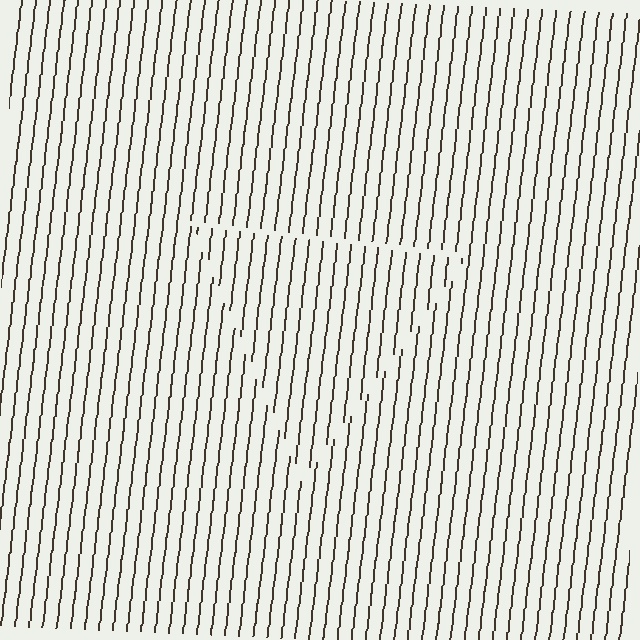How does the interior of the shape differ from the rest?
The interior of the shape contains the same grating, shifted by half a period — the contour is defined by the phase discontinuity where line-ends from the inner and outer gratings abut.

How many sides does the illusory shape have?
3 sides — the line-ends trace a triangle.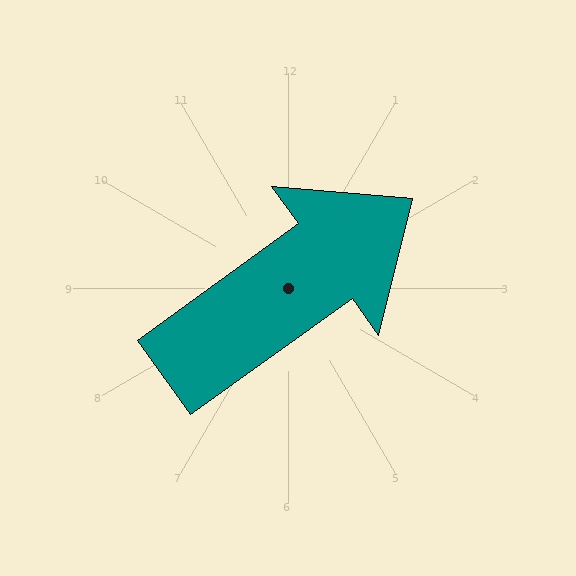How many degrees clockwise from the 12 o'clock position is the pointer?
Approximately 54 degrees.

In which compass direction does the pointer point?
Northeast.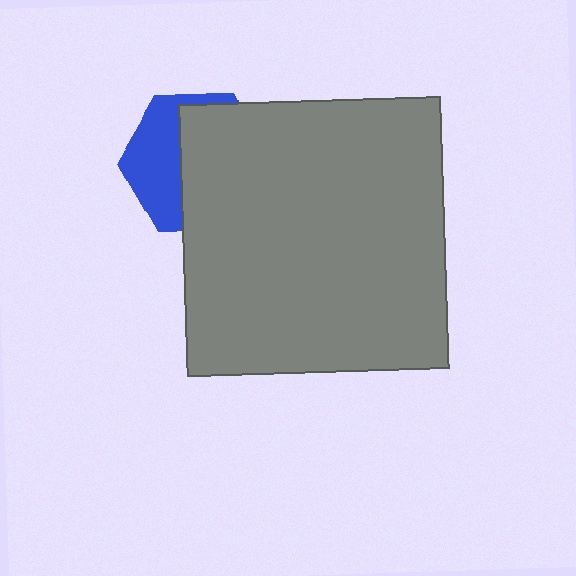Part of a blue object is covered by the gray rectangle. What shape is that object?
It is a hexagon.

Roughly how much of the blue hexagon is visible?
A small part of it is visible (roughly 40%).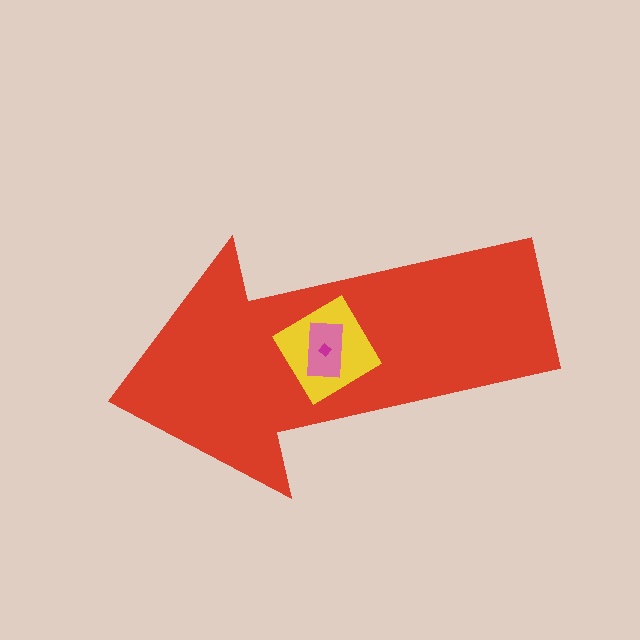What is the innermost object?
The magenta diamond.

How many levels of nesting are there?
4.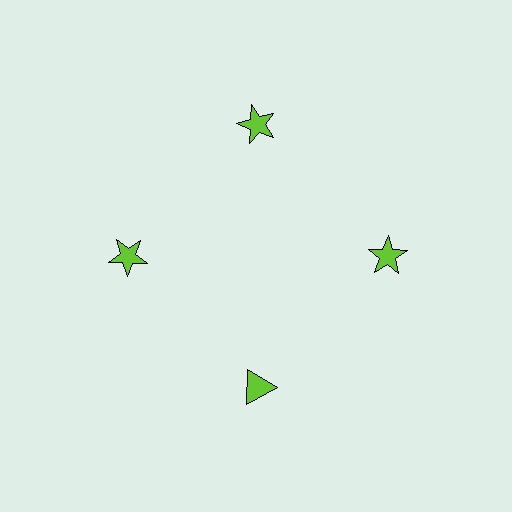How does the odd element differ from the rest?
It has a different shape: triangle instead of star.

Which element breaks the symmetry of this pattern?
The lime triangle at roughly the 6 o'clock position breaks the symmetry. All other shapes are lime stars.